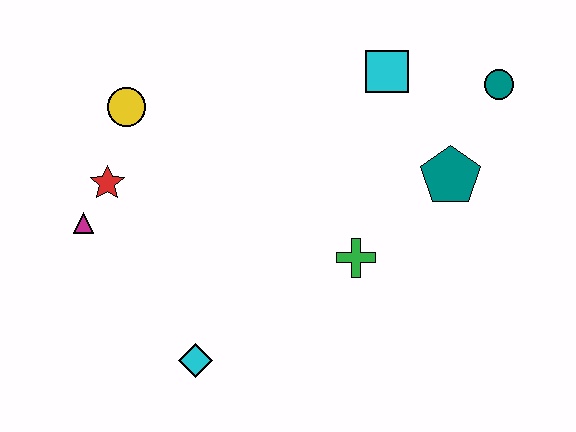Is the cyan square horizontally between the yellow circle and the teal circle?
Yes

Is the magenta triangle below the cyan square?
Yes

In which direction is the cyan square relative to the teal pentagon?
The cyan square is above the teal pentagon.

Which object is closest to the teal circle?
The teal pentagon is closest to the teal circle.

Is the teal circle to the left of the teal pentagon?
No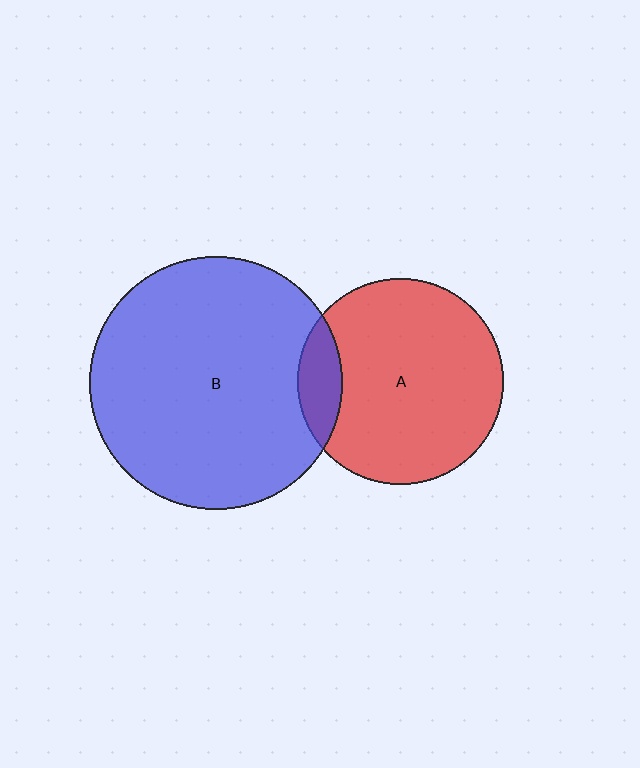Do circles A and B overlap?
Yes.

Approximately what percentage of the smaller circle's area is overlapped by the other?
Approximately 15%.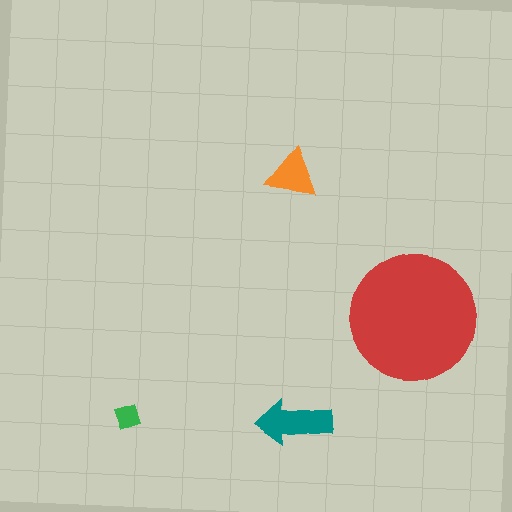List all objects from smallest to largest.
The green diamond, the orange triangle, the teal arrow, the red circle.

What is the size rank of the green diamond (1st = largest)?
4th.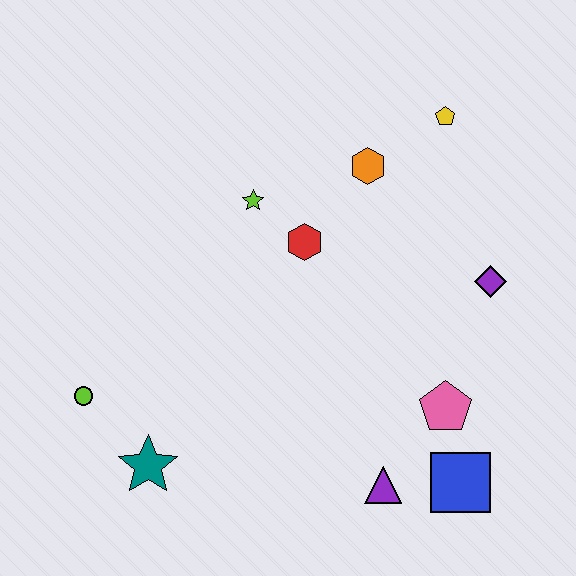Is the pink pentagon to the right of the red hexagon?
Yes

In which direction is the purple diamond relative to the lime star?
The purple diamond is to the right of the lime star.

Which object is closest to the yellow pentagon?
The orange hexagon is closest to the yellow pentagon.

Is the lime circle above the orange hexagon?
No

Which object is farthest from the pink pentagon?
The lime circle is farthest from the pink pentagon.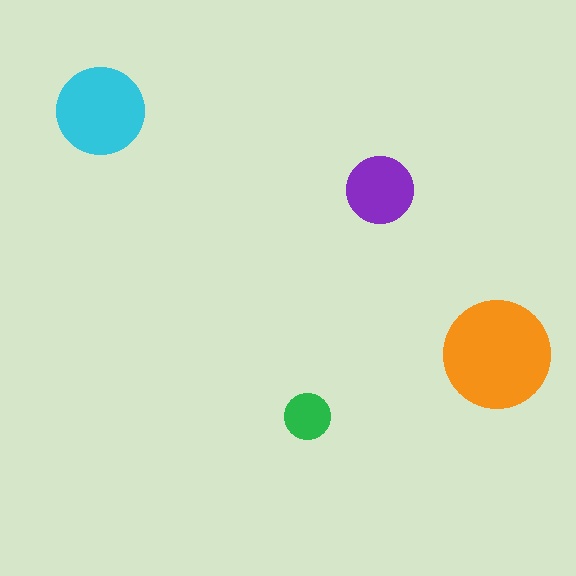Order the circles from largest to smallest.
the orange one, the cyan one, the purple one, the green one.